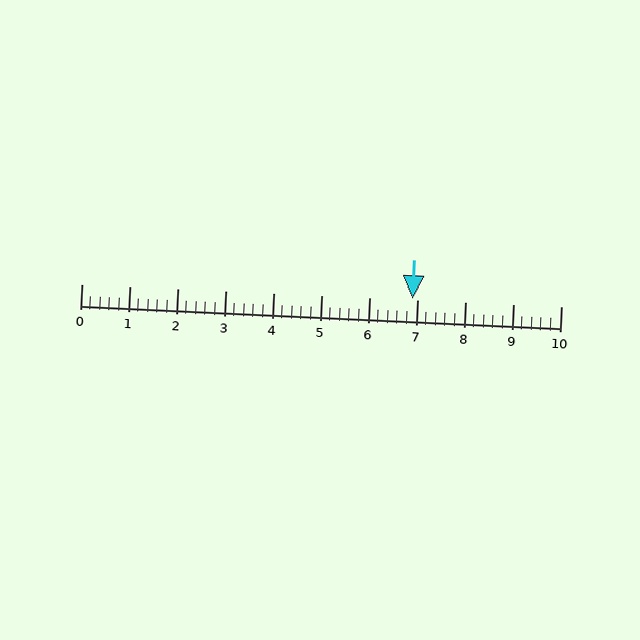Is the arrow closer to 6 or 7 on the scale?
The arrow is closer to 7.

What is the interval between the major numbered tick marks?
The major tick marks are spaced 1 units apart.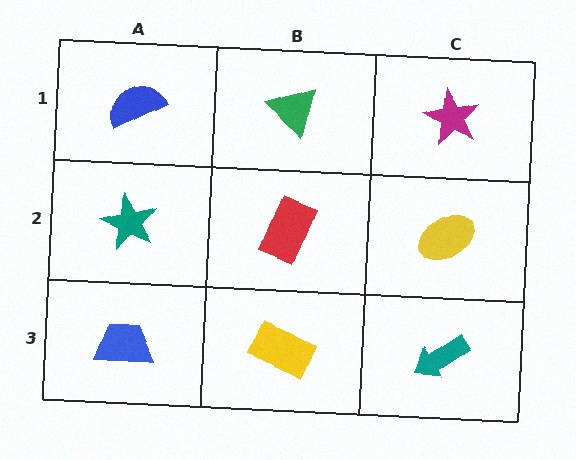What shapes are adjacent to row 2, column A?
A blue semicircle (row 1, column A), a blue trapezoid (row 3, column A), a red rectangle (row 2, column B).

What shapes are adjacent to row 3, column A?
A teal star (row 2, column A), a yellow rectangle (row 3, column B).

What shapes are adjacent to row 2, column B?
A green triangle (row 1, column B), a yellow rectangle (row 3, column B), a teal star (row 2, column A), a yellow ellipse (row 2, column C).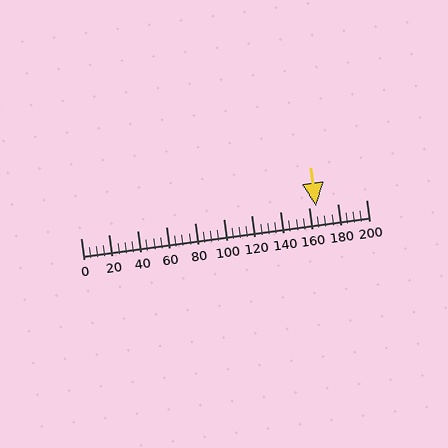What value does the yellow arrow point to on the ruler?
The yellow arrow points to approximately 165.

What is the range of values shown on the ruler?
The ruler shows values from 0 to 200.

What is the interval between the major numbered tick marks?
The major tick marks are spaced 20 units apart.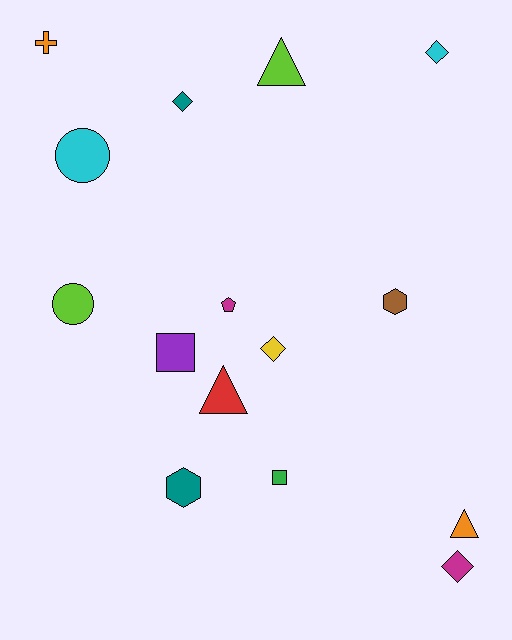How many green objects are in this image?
There is 1 green object.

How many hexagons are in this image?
There are 2 hexagons.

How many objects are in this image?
There are 15 objects.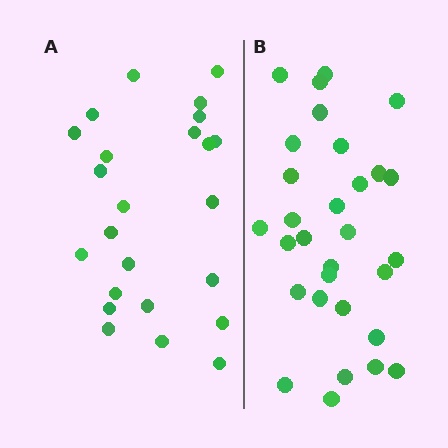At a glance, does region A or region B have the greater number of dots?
Region B (the right region) has more dots.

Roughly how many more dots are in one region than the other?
Region B has about 6 more dots than region A.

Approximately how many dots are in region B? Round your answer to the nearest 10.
About 30 dots.